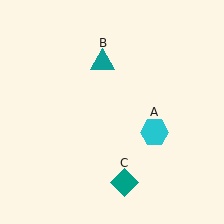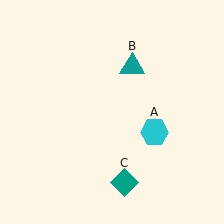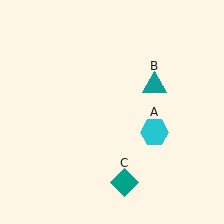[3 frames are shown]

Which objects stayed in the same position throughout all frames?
Cyan hexagon (object A) and teal diamond (object C) remained stationary.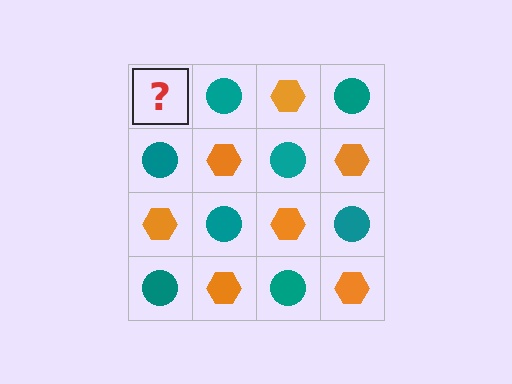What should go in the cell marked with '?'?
The missing cell should contain an orange hexagon.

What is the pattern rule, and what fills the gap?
The rule is that it alternates orange hexagon and teal circle in a checkerboard pattern. The gap should be filled with an orange hexagon.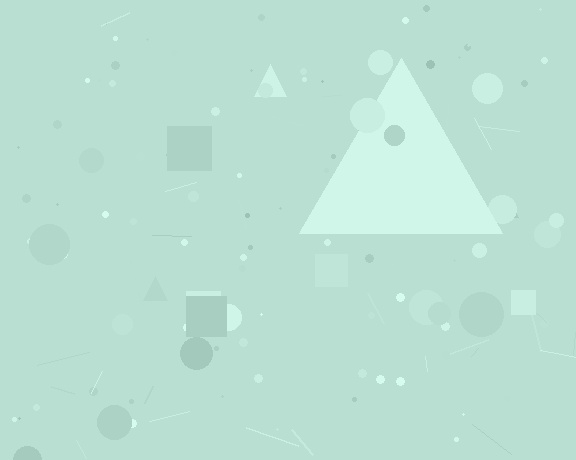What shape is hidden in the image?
A triangle is hidden in the image.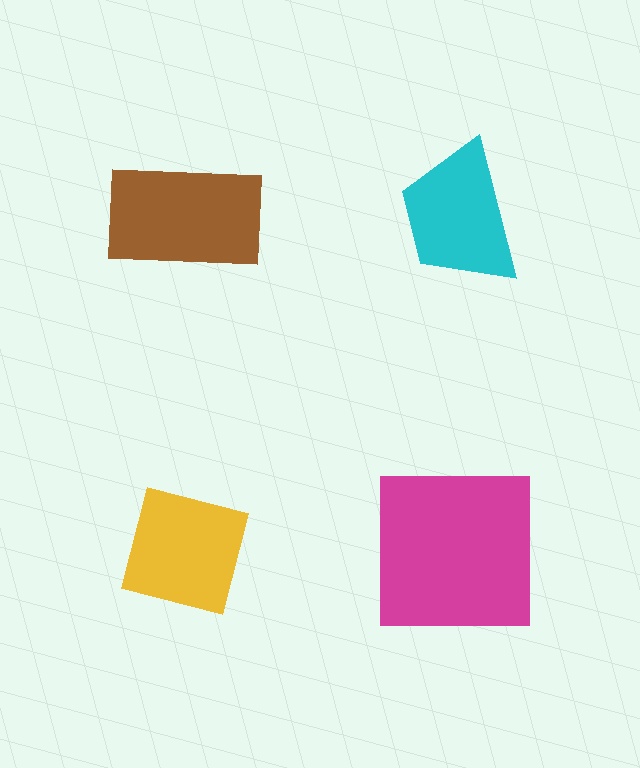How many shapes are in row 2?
2 shapes.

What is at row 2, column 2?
A magenta square.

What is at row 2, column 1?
A yellow square.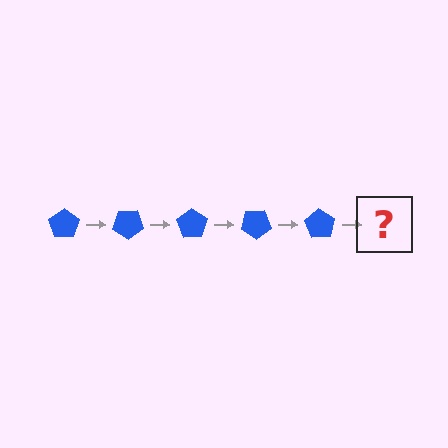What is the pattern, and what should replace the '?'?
The pattern is that the pentagon rotates 35 degrees each step. The '?' should be a blue pentagon rotated 175 degrees.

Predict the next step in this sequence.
The next step is a blue pentagon rotated 175 degrees.